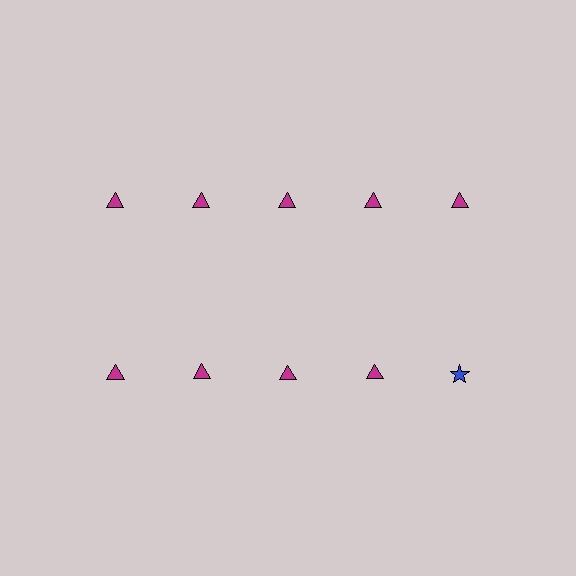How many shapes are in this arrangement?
There are 10 shapes arranged in a grid pattern.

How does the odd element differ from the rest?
It differs in both color (blue instead of magenta) and shape (star instead of triangle).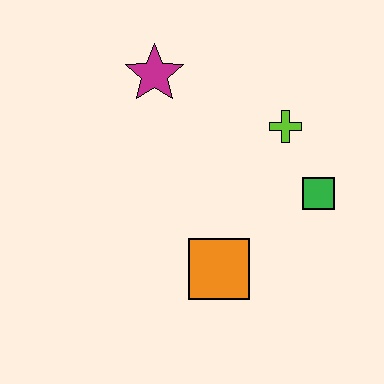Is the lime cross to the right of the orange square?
Yes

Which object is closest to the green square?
The lime cross is closest to the green square.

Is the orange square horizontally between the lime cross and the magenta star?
Yes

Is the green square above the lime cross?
No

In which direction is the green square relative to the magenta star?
The green square is to the right of the magenta star.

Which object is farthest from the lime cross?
The orange square is farthest from the lime cross.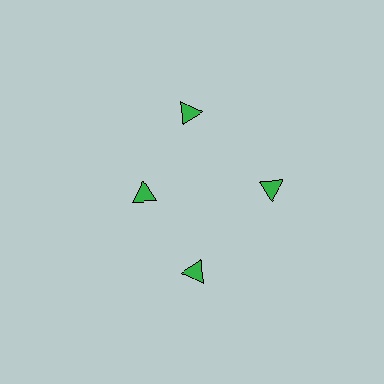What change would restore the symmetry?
The symmetry would be restored by moving it outward, back onto the ring so that all 4 triangles sit at equal angles and equal distance from the center.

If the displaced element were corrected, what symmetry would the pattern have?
It would have 4-fold rotational symmetry — the pattern would map onto itself every 90 degrees.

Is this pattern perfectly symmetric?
No. The 4 green triangles are arranged in a ring, but one element near the 9 o'clock position is pulled inward toward the center, breaking the 4-fold rotational symmetry.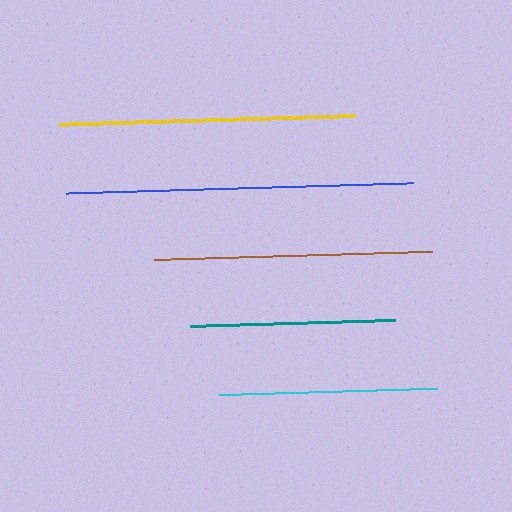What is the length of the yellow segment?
The yellow segment is approximately 296 pixels long.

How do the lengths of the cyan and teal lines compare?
The cyan and teal lines are approximately the same length.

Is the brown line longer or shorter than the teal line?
The brown line is longer than the teal line.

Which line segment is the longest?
The blue line is the longest at approximately 347 pixels.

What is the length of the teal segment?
The teal segment is approximately 205 pixels long.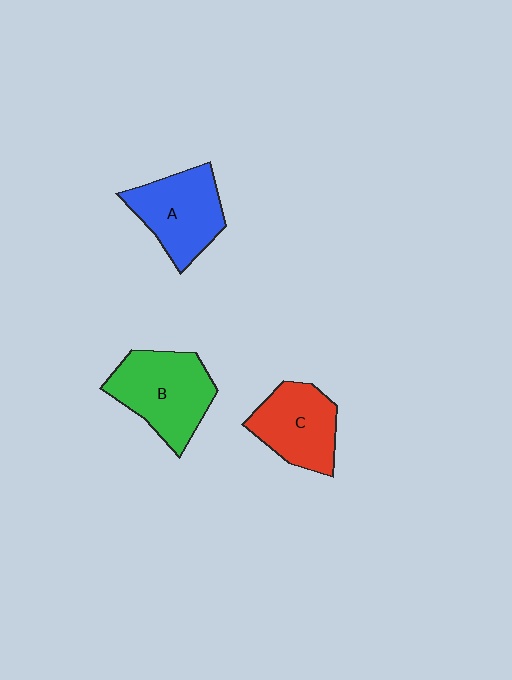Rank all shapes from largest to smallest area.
From largest to smallest: B (green), A (blue), C (red).